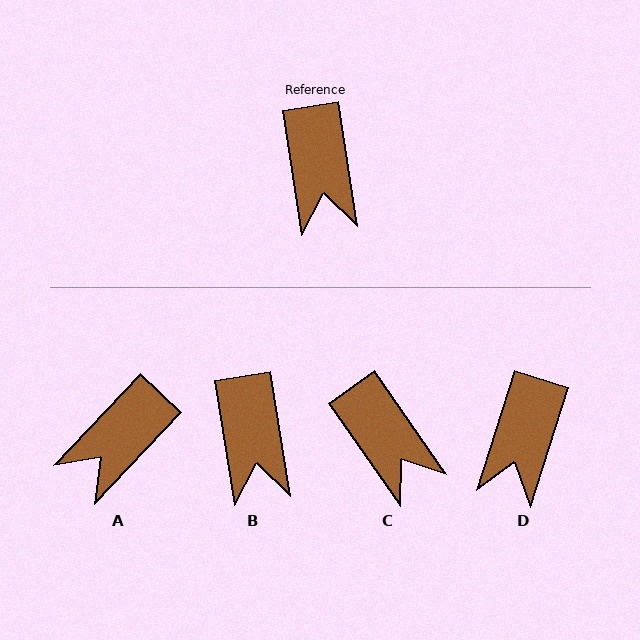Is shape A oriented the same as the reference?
No, it is off by about 52 degrees.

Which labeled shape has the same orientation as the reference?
B.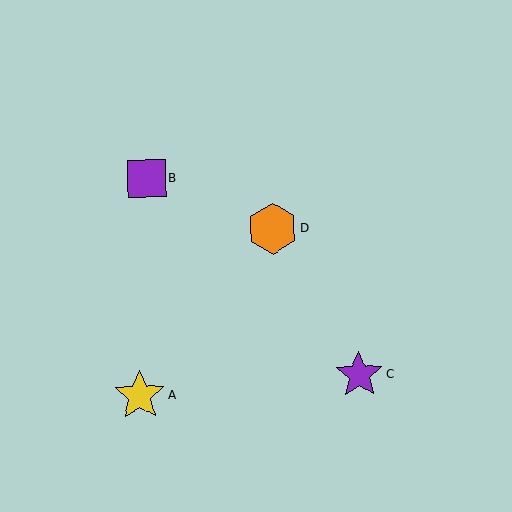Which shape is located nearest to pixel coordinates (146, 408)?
The yellow star (labeled A) at (139, 395) is nearest to that location.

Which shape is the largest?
The yellow star (labeled A) is the largest.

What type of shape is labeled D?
Shape D is an orange hexagon.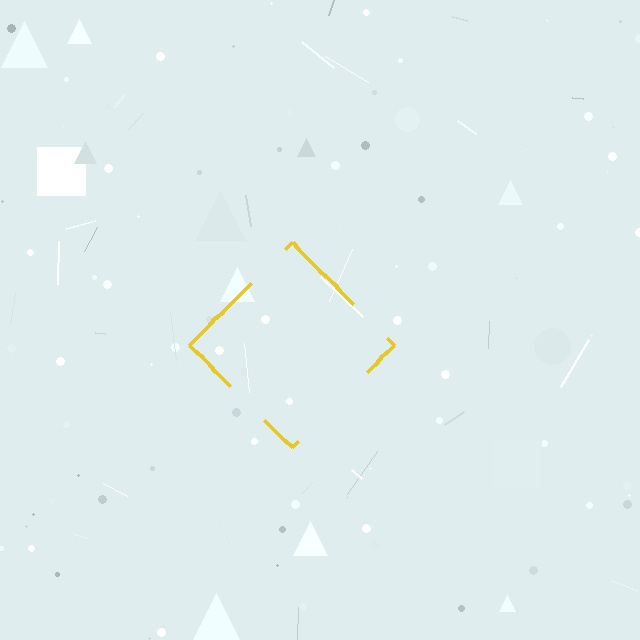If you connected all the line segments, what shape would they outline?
They would outline a diamond.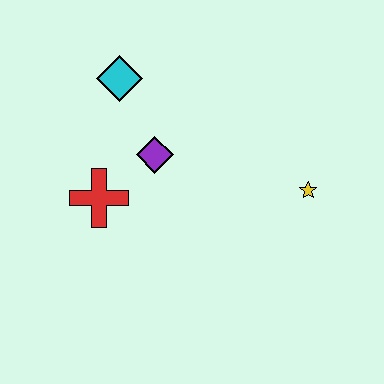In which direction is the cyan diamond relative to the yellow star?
The cyan diamond is to the left of the yellow star.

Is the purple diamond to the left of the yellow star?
Yes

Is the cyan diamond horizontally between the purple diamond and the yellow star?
No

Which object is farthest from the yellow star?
The cyan diamond is farthest from the yellow star.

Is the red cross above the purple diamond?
No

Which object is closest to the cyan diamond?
The purple diamond is closest to the cyan diamond.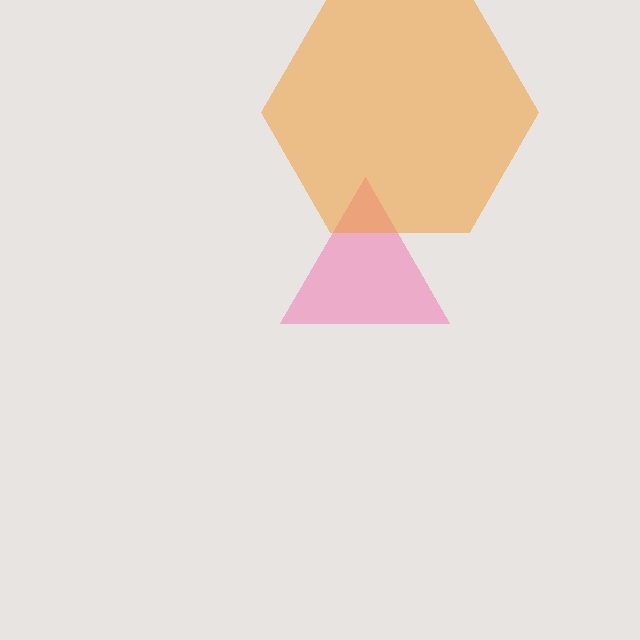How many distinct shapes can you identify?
There are 2 distinct shapes: a pink triangle, an orange hexagon.